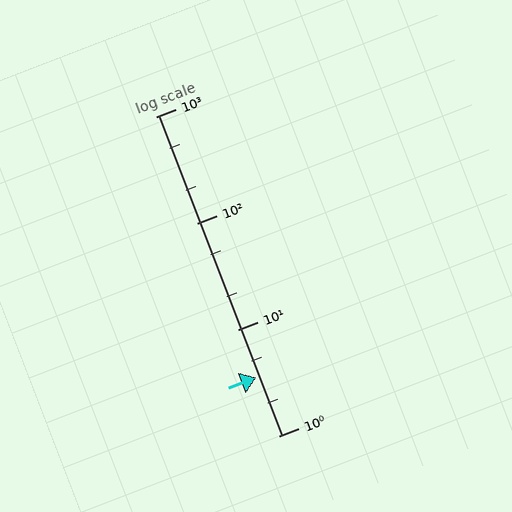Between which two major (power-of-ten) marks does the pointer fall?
The pointer is between 1 and 10.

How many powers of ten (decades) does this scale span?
The scale spans 3 decades, from 1 to 1000.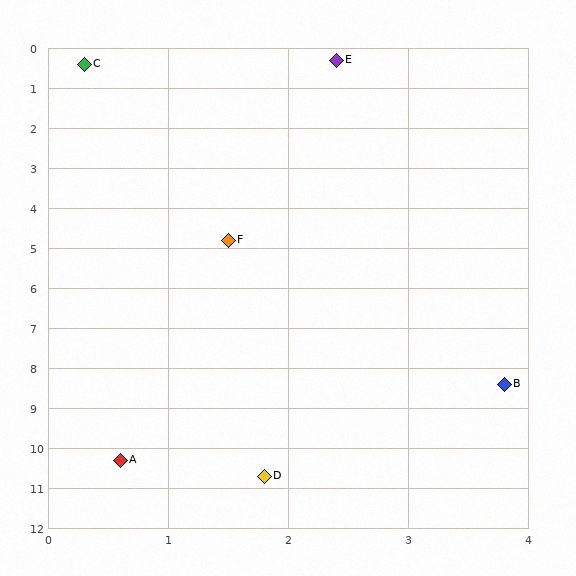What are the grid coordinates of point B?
Point B is at approximately (3.8, 8.4).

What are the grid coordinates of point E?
Point E is at approximately (2.4, 0.3).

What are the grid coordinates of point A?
Point A is at approximately (0.6, 10.3).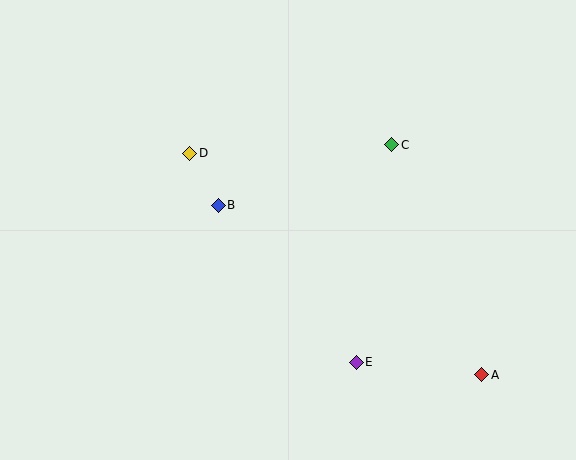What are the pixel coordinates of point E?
Point E is at (356, 362).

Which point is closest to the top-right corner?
Point C is closest to the top-right corner.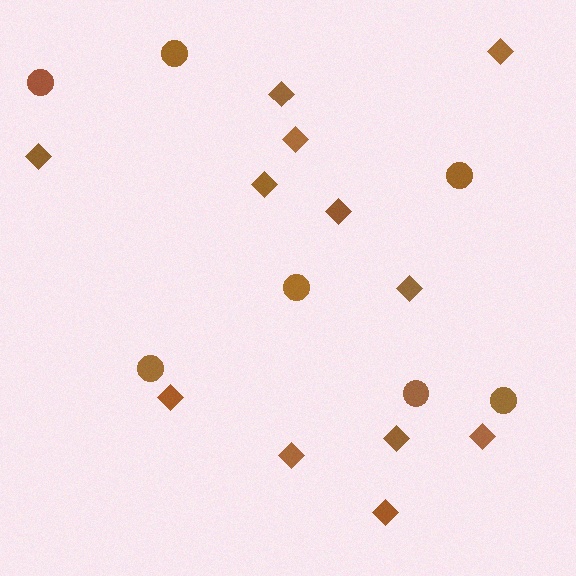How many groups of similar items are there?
There are 2 groups: one group of diamonds (12) and one group of circles (7).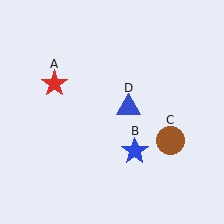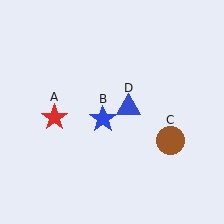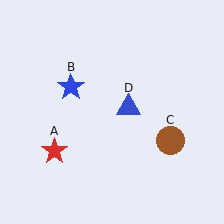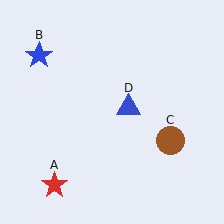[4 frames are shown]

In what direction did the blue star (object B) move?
The blue star (object B) moved up and to the left.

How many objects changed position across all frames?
2 objects changed position: red star (object A), blue star (object B).